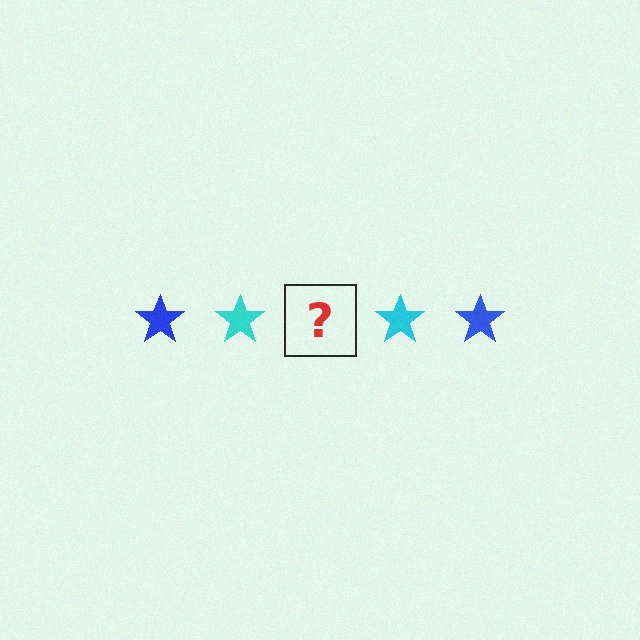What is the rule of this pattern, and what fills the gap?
The rule is that the pattern cycles through blue, cyan stars. The gap should be filled with a blue star.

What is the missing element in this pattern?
The missing element is a blue star.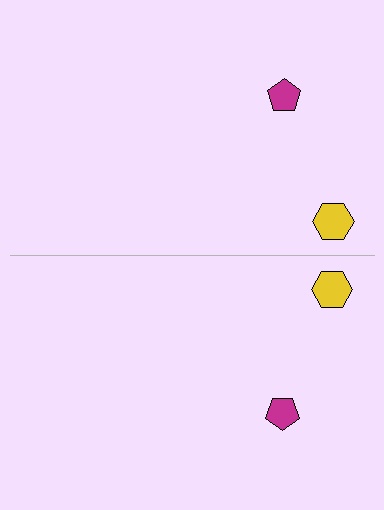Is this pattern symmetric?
Yes, this pattern has bilateral (reflection) symmetry.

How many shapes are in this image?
There are 4 shapes in this image.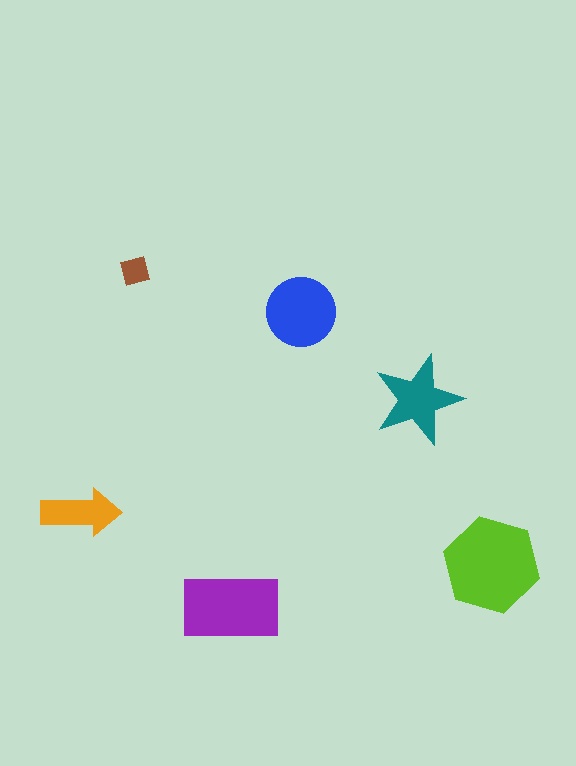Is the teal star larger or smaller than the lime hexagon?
Smaller.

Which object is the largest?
The lime hexagon.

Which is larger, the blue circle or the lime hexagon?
The lime hexagon.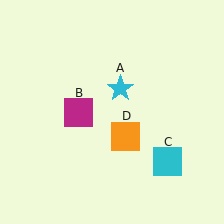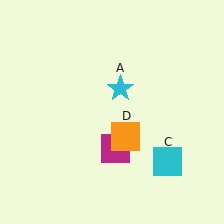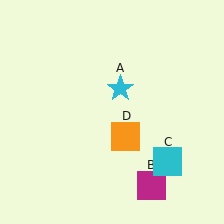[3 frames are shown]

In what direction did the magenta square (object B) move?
The magenta square (object B) moved down and to the right.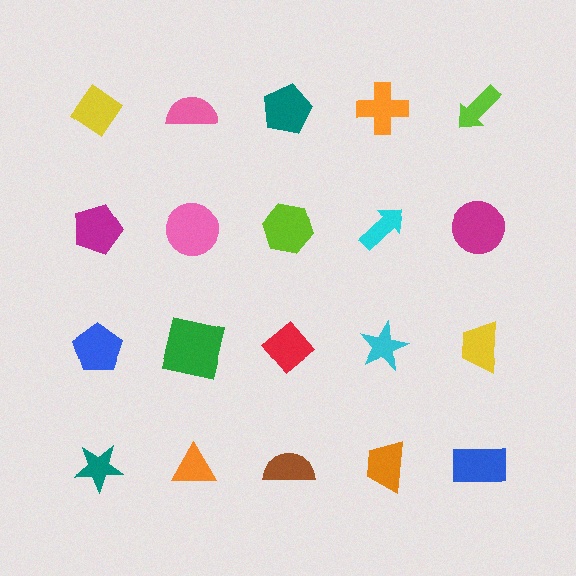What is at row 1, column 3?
A teal pentagon.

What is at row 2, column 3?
A lime hexagon.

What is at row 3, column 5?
A yellow trapezoid.